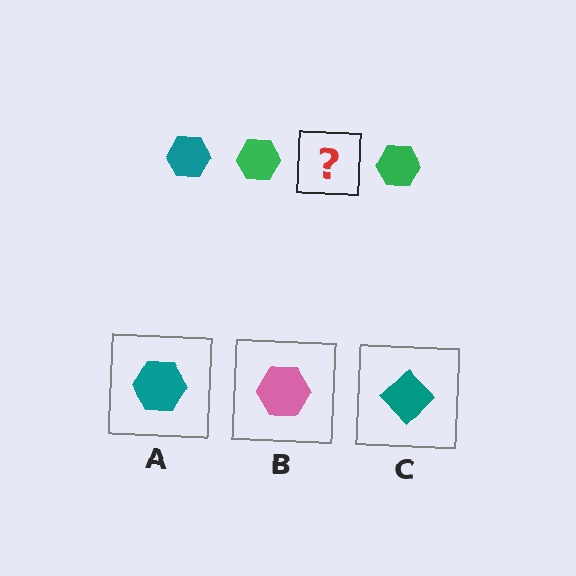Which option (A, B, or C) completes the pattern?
A.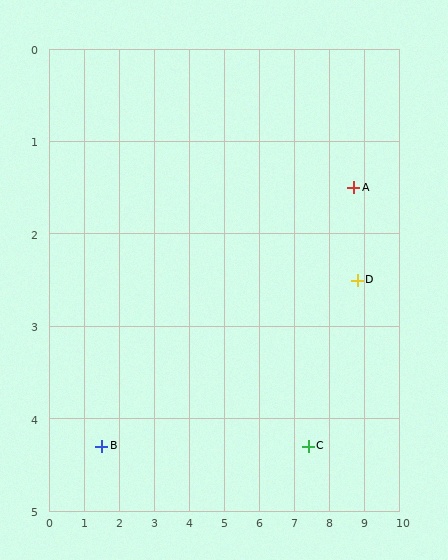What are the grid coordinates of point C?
Point C is at approximately (7.4, 4.3).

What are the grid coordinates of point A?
Point A is at approximately (8.7, 1.5).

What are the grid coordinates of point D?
Point D is at approximately (8.8, 2.5).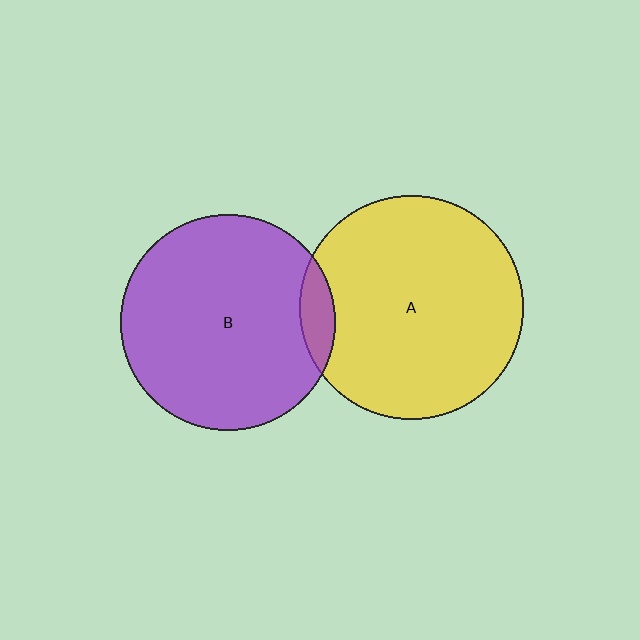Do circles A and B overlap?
Yes.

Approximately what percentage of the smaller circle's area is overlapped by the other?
Approximately 10%.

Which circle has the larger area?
Circle A (yellow).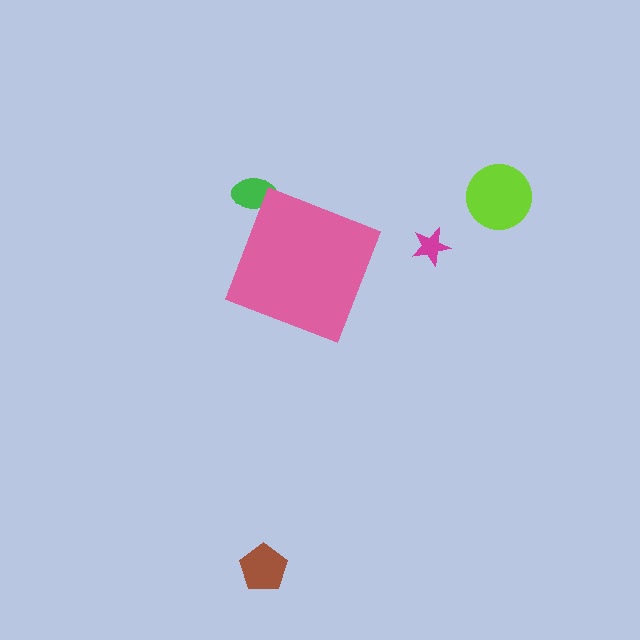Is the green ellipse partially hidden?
Yes, the green ellipse is partially hidden behind the pink diamond.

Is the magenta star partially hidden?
No, the magenta star is fully visible.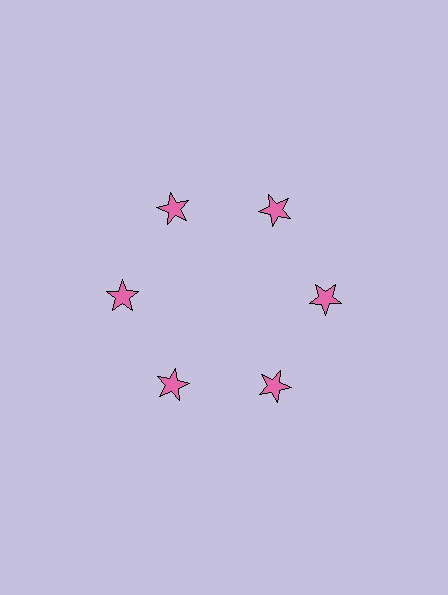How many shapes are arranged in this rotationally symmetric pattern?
There are 6 shapes, arranged in 6 groups of 1.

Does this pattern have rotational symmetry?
Yes, this pattern has 6-fold rotational symmetry. It looks the same after rotating 60 degrees around the center.